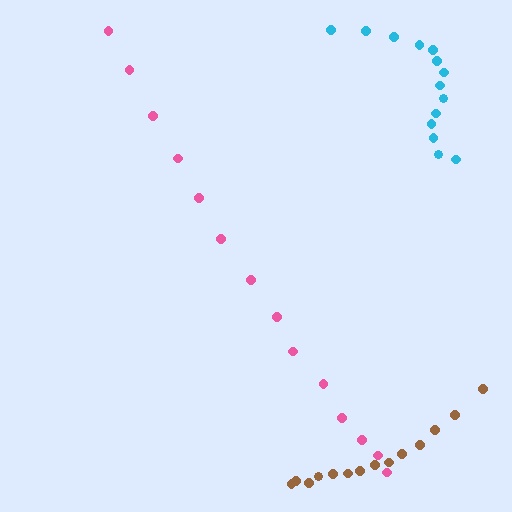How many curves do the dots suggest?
There are 3 distinct paths.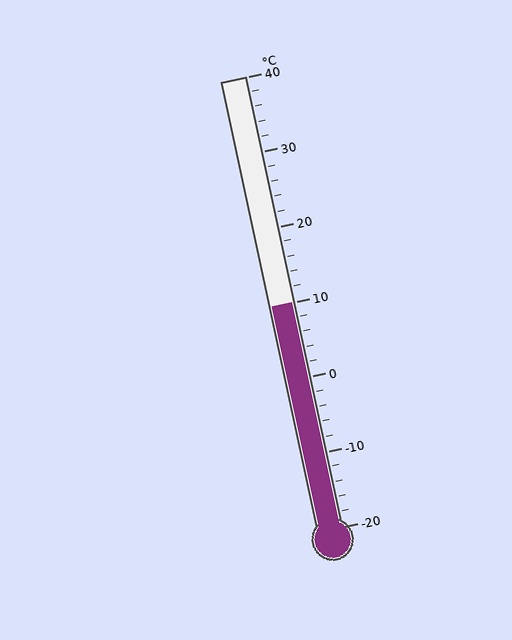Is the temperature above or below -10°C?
The temperature is above -10°C.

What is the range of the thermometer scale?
The thermometer scale ranges from -20°C to 40°C.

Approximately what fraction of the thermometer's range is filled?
The thermometer is filled to approximately 50% of its range.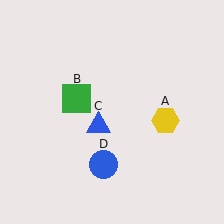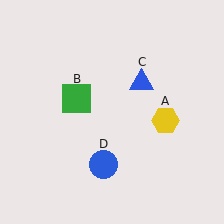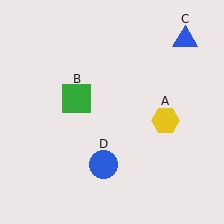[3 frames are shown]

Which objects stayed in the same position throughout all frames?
Yellow hexagon (object A) and green square (object B) and blue circle (object D) remained stationary.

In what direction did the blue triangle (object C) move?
The blue triangle (object C) moved up and to the right.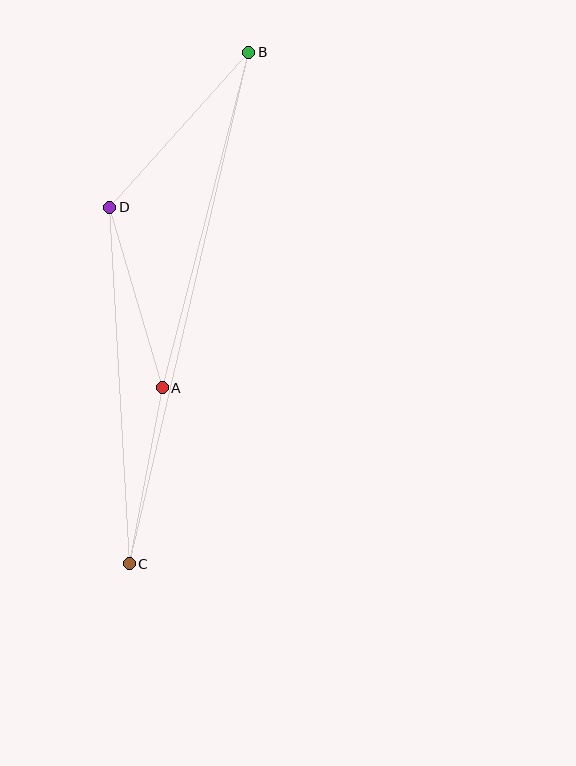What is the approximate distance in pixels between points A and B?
The distance between A and B is approximately 347 pixels.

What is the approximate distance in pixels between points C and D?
The distance between C and D is approximately 357 pixels.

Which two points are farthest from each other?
Points B and C are farthest from each other.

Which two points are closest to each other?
Points A and C are closest to each other.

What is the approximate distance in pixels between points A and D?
The distance between A and D is approximately 188 pixels.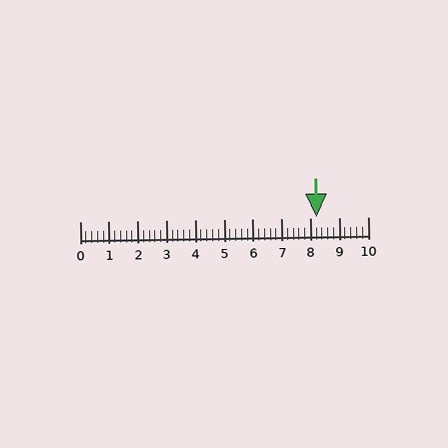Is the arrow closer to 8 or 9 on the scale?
The arrow is closer to 8.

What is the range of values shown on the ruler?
The ruler shows values from 0 to 10.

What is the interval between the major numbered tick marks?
The major tick marks are spaced 1 units apart.